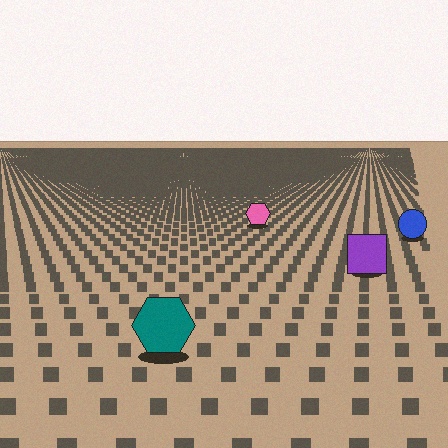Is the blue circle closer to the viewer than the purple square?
No. The purple square is closer — you can tell from the texture gradient: the ground texture is coarser near it.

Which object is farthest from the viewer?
The pink hexagon is farthest from the viewer. It appears smaller and the ground texture around it is denser.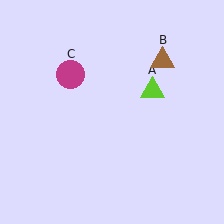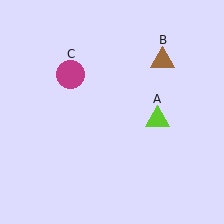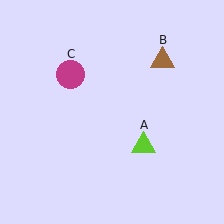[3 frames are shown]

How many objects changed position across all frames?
1 object changed position: lime triangle (object A).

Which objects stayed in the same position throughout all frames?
Brown triangle (object B) and magenta circle (object C) remained stationary.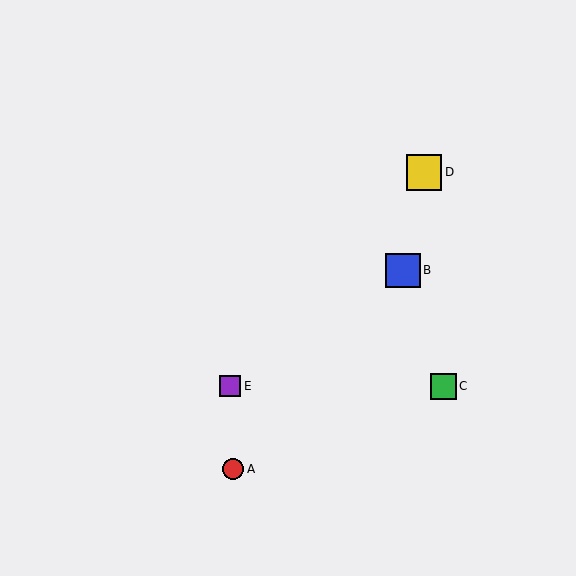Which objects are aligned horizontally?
Objects C, E are aligned horizontally.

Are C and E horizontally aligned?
Yes, both are at y≈386.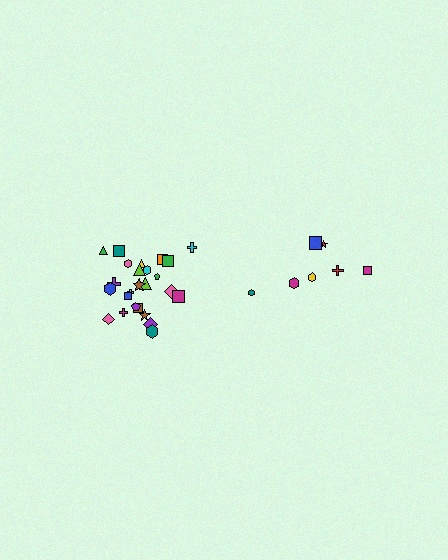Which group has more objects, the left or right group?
The left group.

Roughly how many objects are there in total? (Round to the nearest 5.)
Roughly 30 objects in total.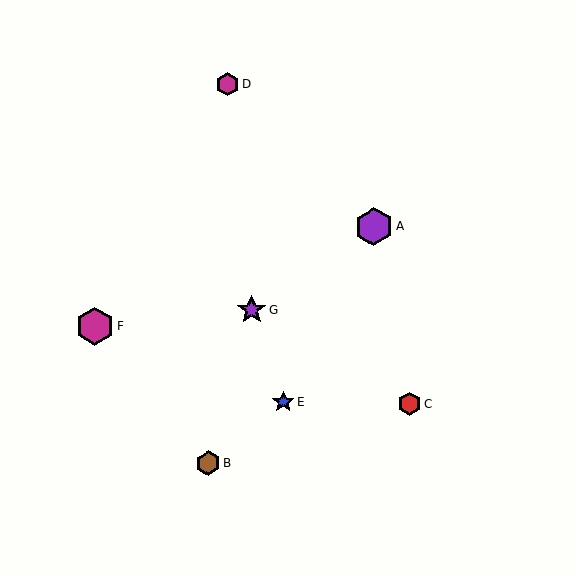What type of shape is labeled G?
Shape G is a purple star.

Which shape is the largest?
The magenta hexagon (labeled F) is the largest.